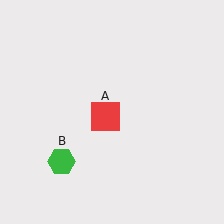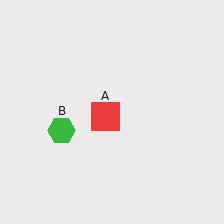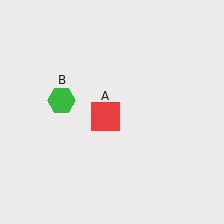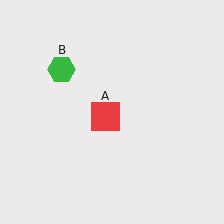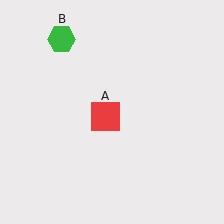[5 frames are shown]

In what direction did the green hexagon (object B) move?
The green hexagon (object B) moved up.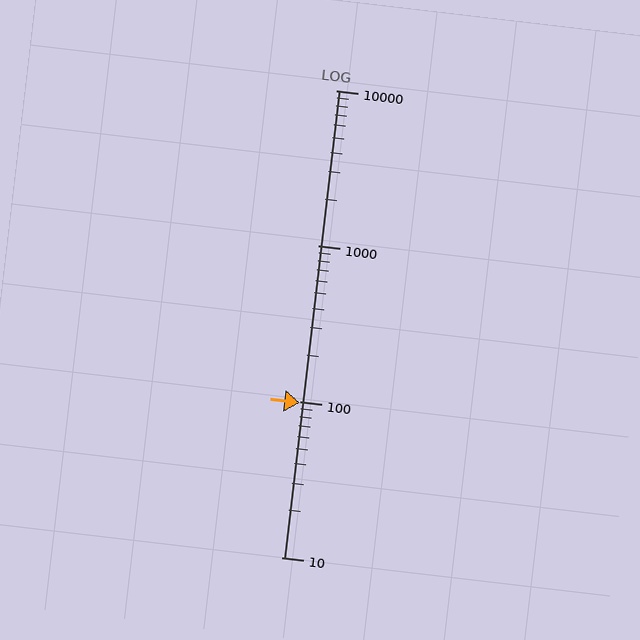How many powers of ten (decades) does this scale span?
The scale spans 3 decades, from 10 to 10000.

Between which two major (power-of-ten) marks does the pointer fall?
The pointer is between 10 and 100.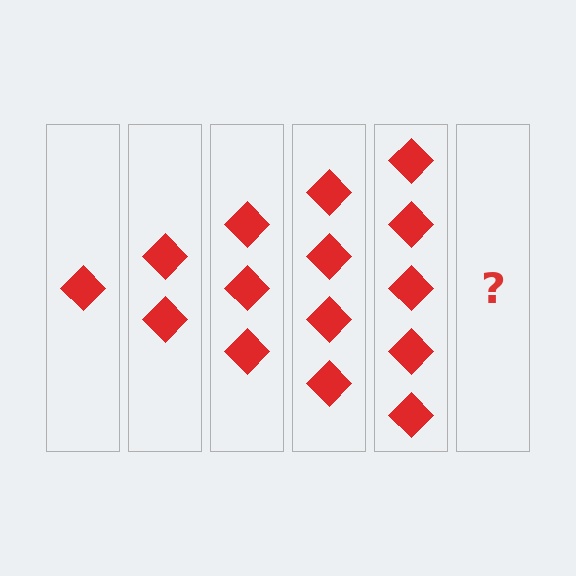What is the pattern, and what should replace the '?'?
The pattern is that each step adds one more diamond. The '?' should be 6 diamonds.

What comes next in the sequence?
The next element should be 6 diamonds.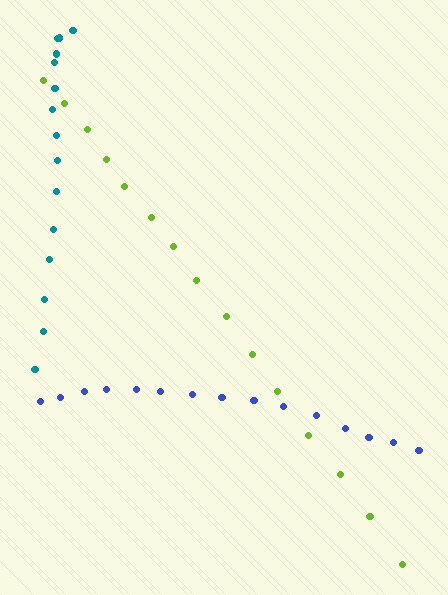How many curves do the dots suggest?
There are 3 distinct paths.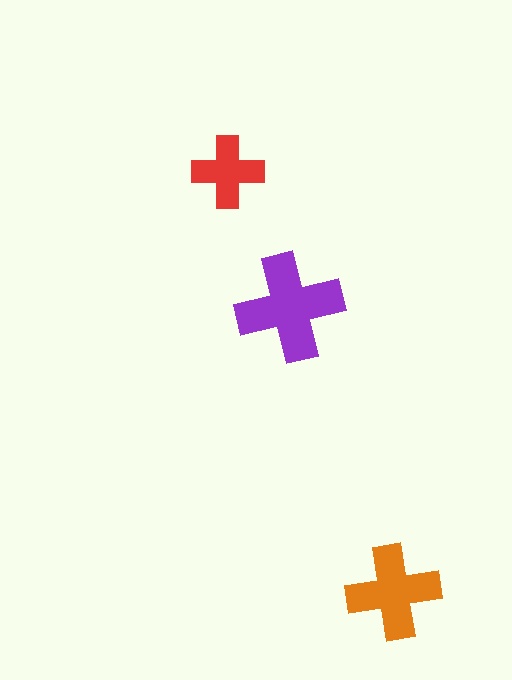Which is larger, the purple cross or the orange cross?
The purple one.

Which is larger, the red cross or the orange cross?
The orange one.